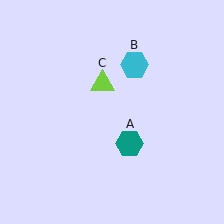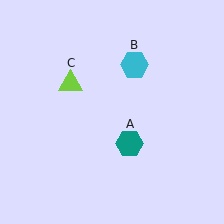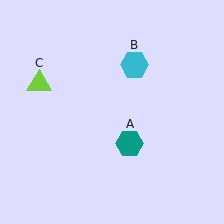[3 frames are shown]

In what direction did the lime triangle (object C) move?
The lime triangle (object C) moved left.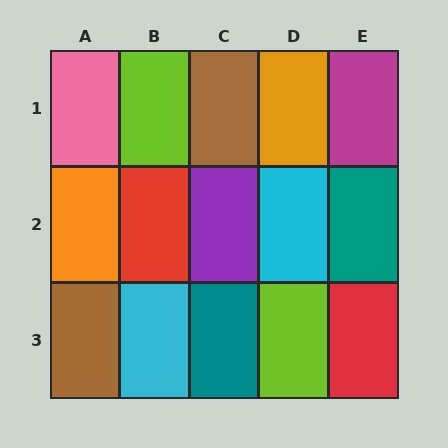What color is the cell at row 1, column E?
Magenta.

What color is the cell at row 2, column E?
Teal.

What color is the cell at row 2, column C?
Purple.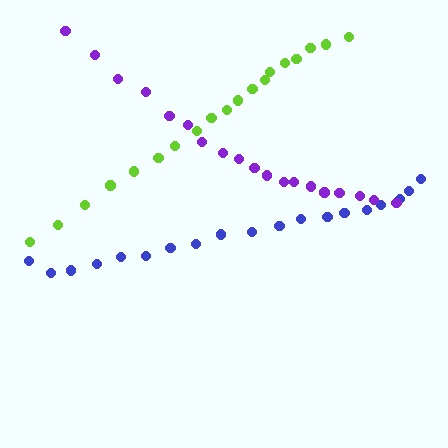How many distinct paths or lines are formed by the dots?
There are 3 distinct paths.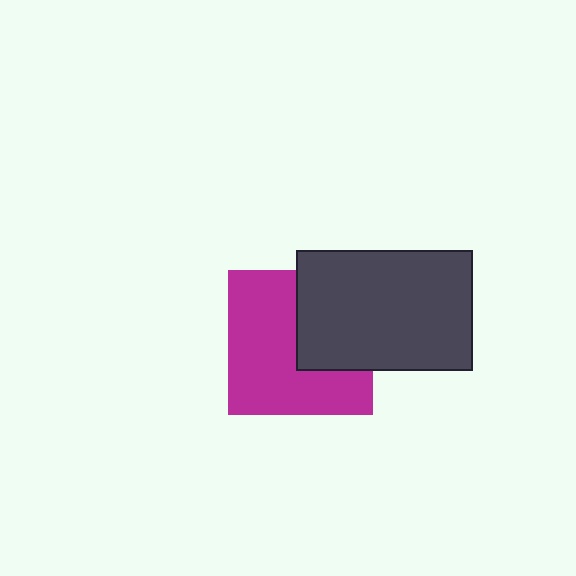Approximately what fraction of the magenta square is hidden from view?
Roughly 37% of the magenta square is hidden behind the dark gray rectangle.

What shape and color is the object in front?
The object in front is a dark gray rectangle.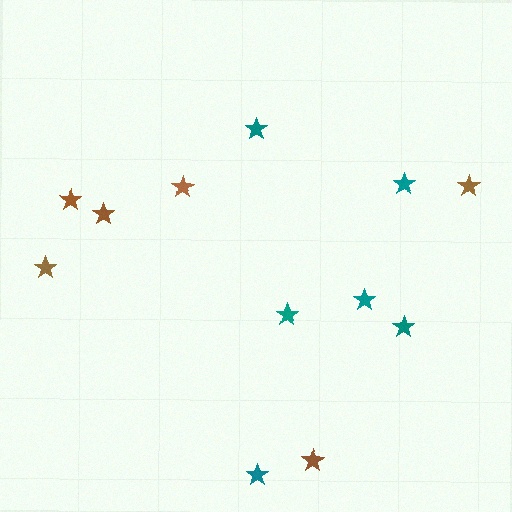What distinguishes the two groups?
There are 2 groups: one group of brown stars (6) and one group of teal stars (6).